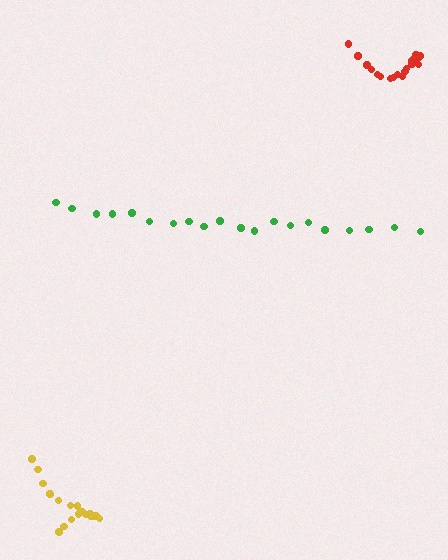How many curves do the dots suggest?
There are 3 distinct paths.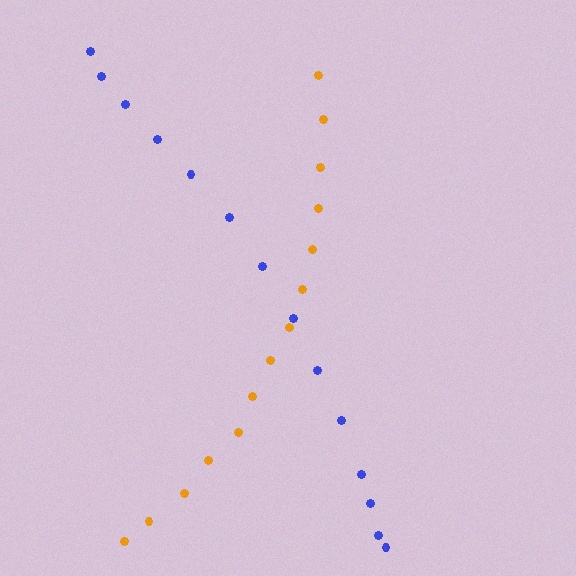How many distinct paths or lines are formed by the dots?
There are 2 distinct paths.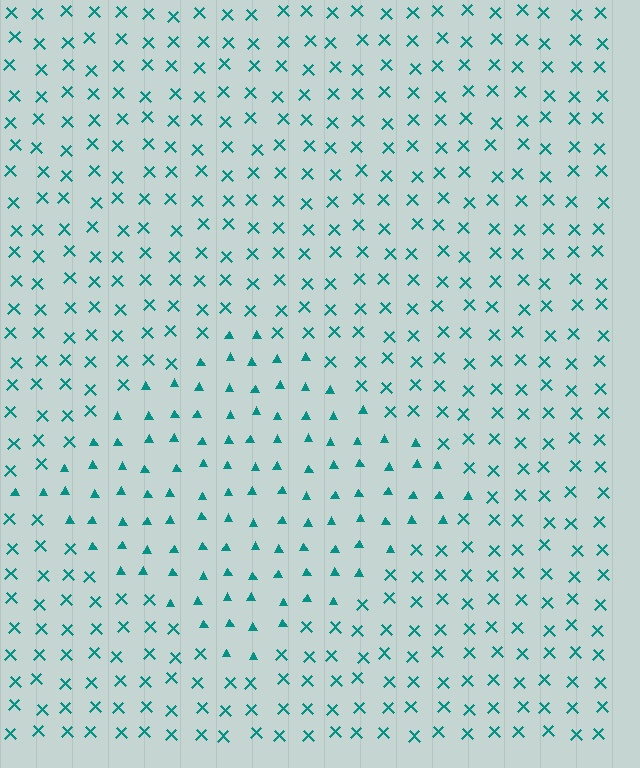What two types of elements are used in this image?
The image uses triangles inside the diamond region and X marks outside it.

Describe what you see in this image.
The image is filled with small teal elements arranged in a uniform grid. A diamond-shaped region contains triangles, while the surrounding area contains X marks. The boundary is defined purely by the change in element shape.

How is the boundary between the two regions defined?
The boundary is defined by a change in element shape: triangles inside vs. X marks outside. All elements share the same color and spacing.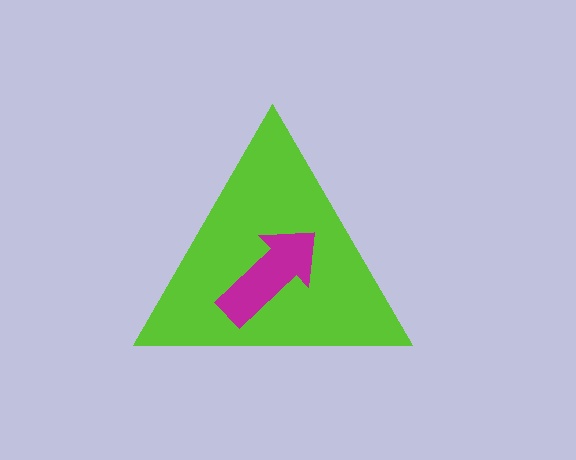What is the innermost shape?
The magenta arrow.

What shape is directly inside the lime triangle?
The magenta arrow.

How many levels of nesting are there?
2.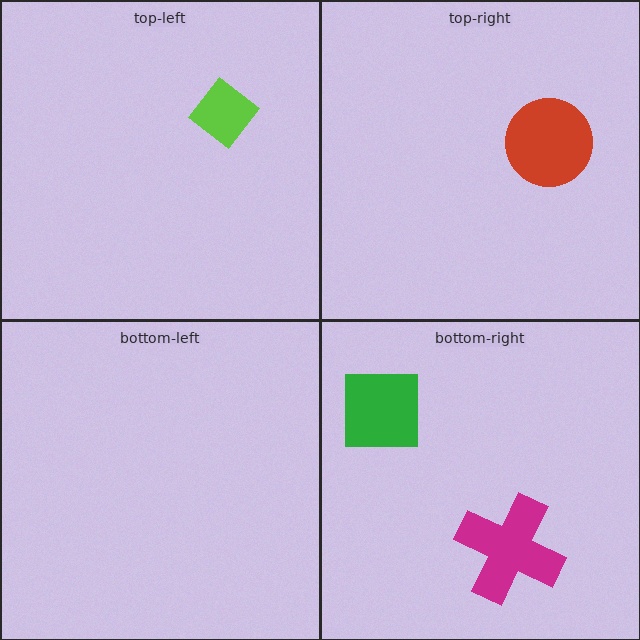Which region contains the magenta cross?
The bottom-right region.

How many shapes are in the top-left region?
1.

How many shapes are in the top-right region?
1.